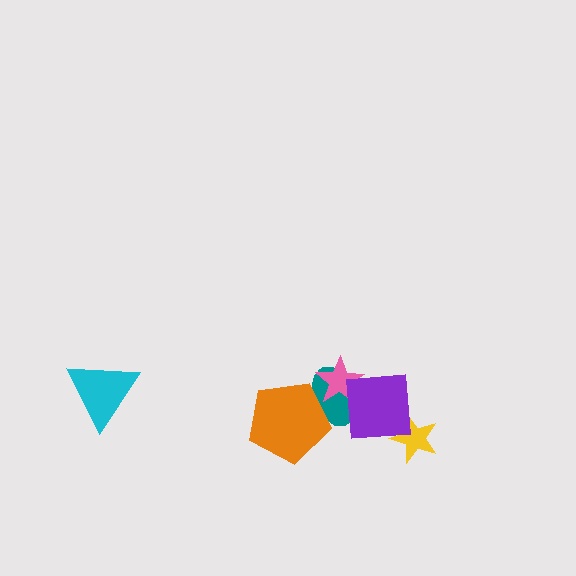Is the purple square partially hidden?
No, no other shape covers it.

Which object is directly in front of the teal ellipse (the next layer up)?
The pink star is directly in front of the teal ellipse.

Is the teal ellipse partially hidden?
Yes, it is partially covered by another shape.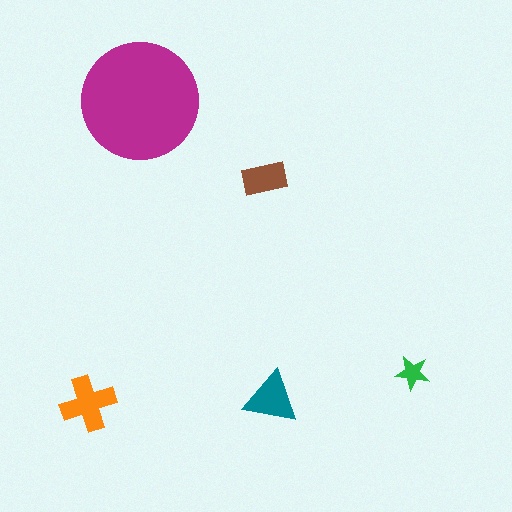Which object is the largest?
The magenta circle.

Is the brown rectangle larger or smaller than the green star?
Larger.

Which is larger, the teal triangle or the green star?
The teal triangle.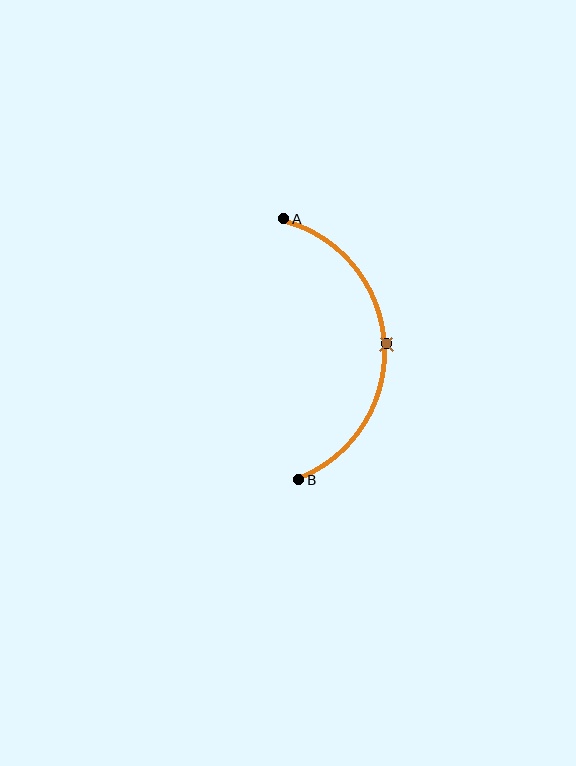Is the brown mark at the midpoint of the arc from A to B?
Yes. The brown mark lies on the arc at equal arc-length from both A and B — it is the arc midpoint.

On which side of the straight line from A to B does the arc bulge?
The arc bulges to the right of the straight line connecting A and B.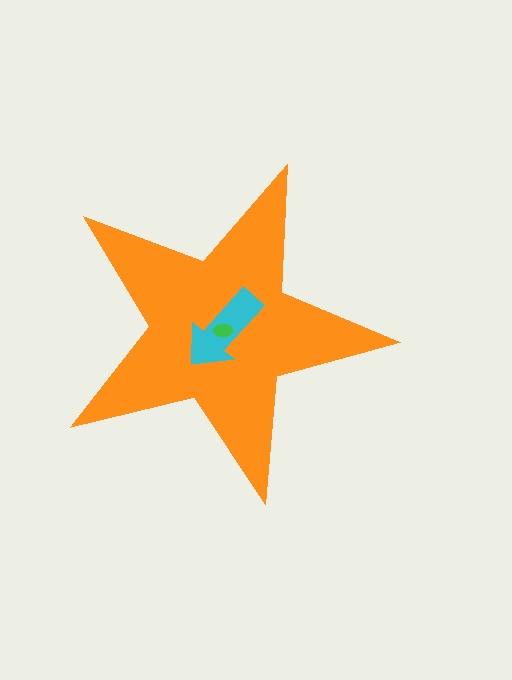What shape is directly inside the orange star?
The cyan arrow.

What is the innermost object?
The green ellipse.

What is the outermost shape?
The orange star.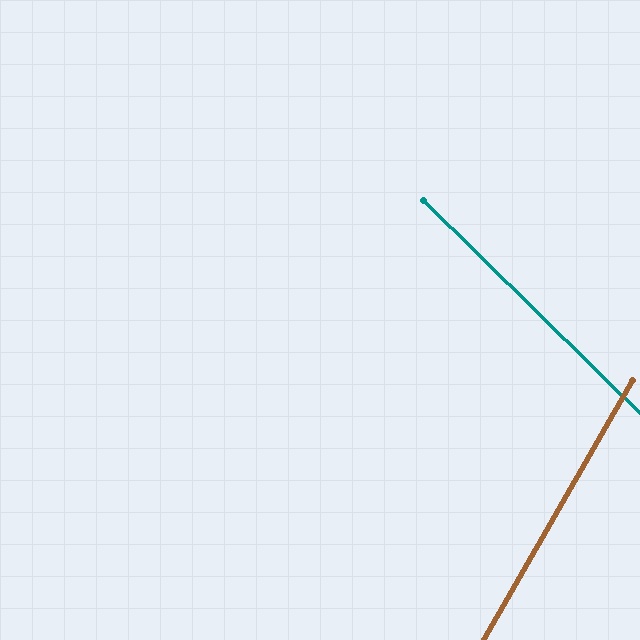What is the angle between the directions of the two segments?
Approximately 75 degrees.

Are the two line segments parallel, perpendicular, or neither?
Neither parallel nor perpendicular — they differ by about 75°.